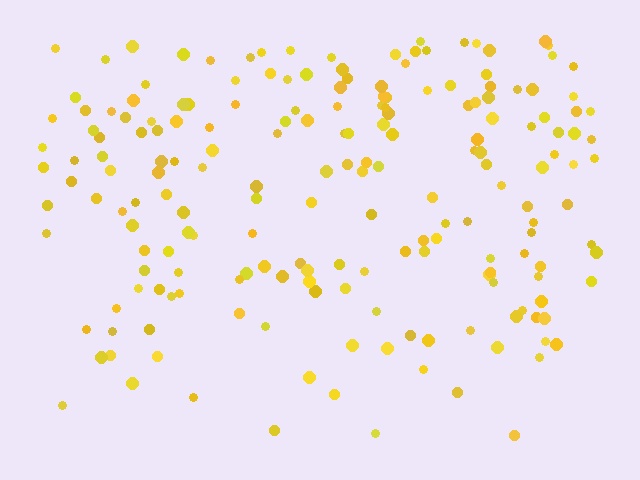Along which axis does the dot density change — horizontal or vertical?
Vertical.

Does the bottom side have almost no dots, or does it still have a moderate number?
Still a moderate number, just noticeably fewer than the top.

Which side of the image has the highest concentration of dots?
The top.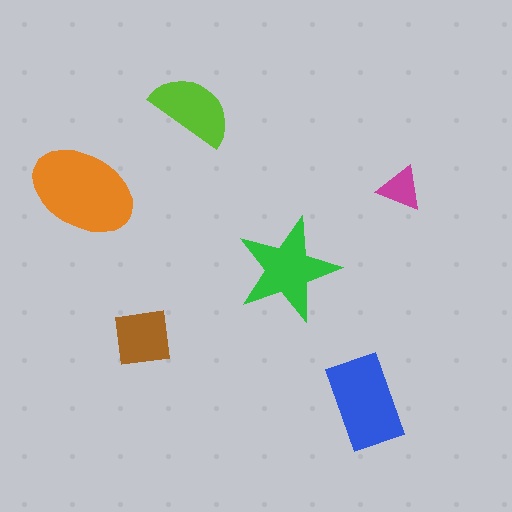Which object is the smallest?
The magenta triangle.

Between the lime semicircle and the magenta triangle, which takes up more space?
The lime semicircle.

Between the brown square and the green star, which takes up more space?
The green star.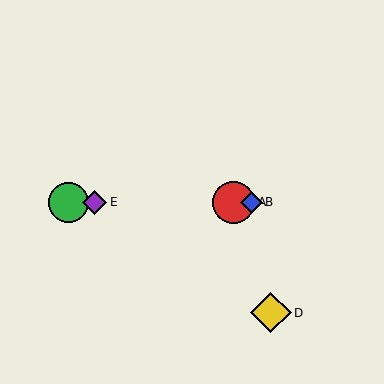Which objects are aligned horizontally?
Objects A, B, C, E are aligned horizontally.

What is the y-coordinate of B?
Object B is at y≈202.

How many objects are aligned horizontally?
4 objects (A, B, C, E) are aligned horizontally.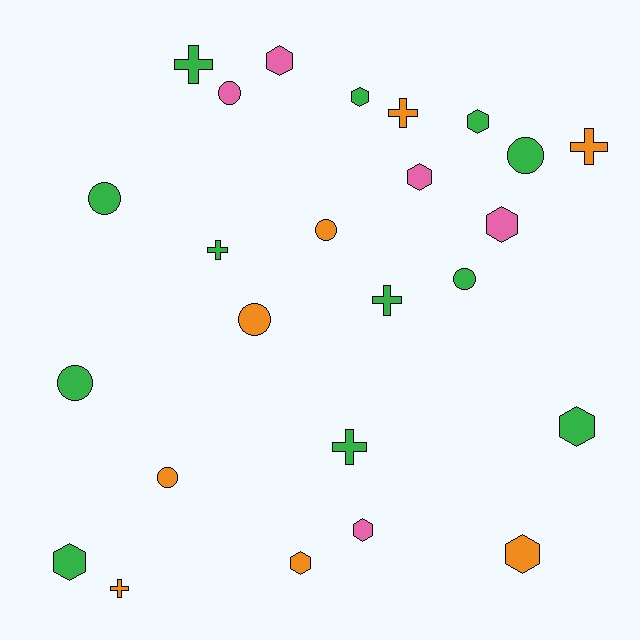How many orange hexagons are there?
There are 2 orange hexagons.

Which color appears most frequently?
Green, with 12 objects.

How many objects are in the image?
There are 25 objects.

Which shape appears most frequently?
Hexagon, with 10 objects.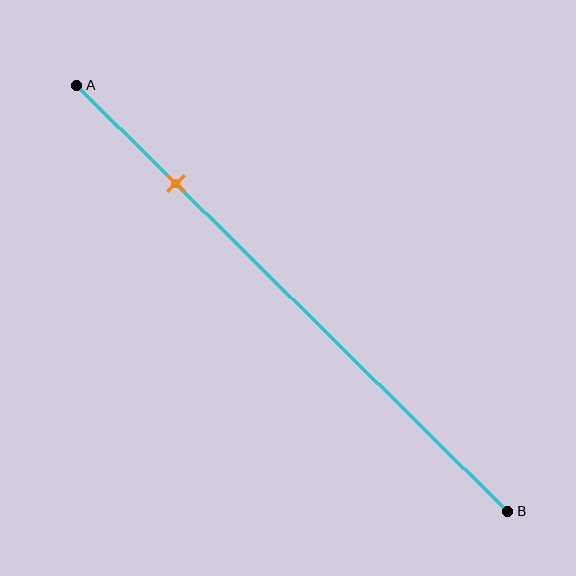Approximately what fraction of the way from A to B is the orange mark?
The orange mark is approximately 25% of the way from A to B.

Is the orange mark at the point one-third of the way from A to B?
No, the mark is at about 25% from A, not at the 33% one-third point.